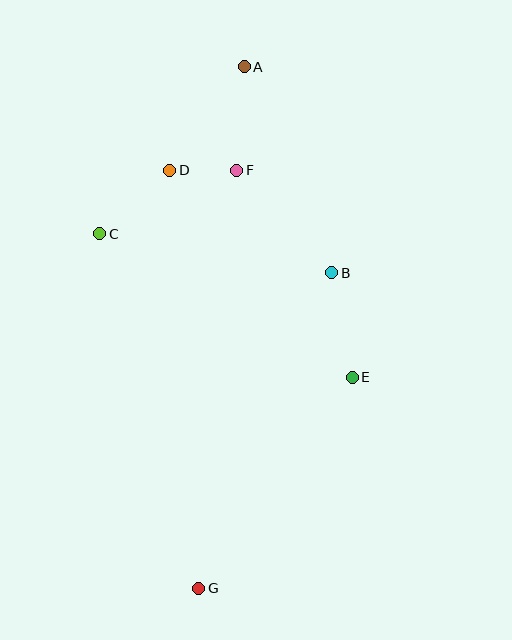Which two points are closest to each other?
Points D and F are closest to each other.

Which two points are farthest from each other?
Points A and G are farthest from each other.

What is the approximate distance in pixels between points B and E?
The distance between B and E is approximately 107 pixels.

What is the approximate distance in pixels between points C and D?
The distance between C and D is approximately 95 pixels.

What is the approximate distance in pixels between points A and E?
The distance between A and E is approximately 329 pixels.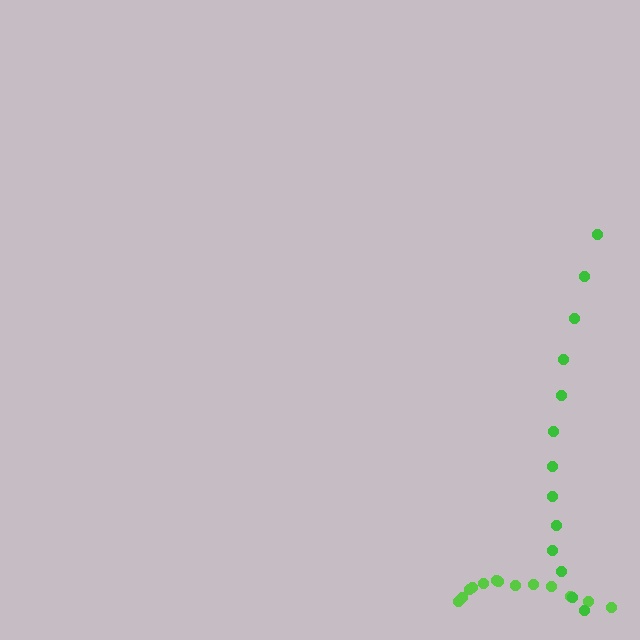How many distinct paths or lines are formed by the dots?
There are 2 distinct paths.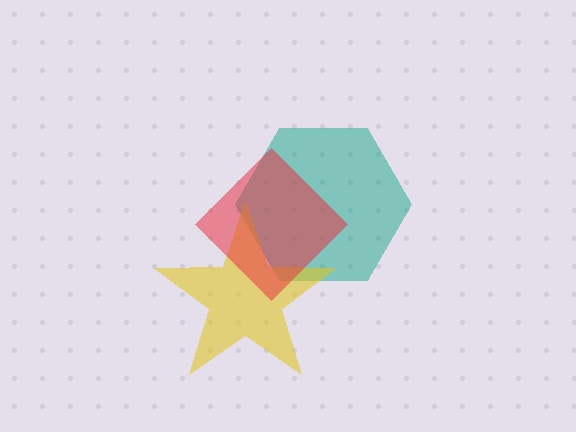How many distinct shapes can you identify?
There are 3 distinct shapes: a teal hexagon, a yellow star, a red diamond.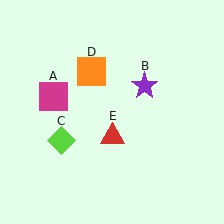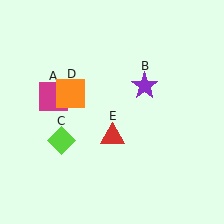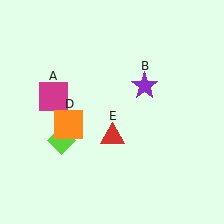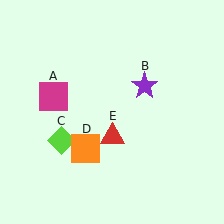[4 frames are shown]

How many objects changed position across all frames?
1 object changed position: orange square (object D).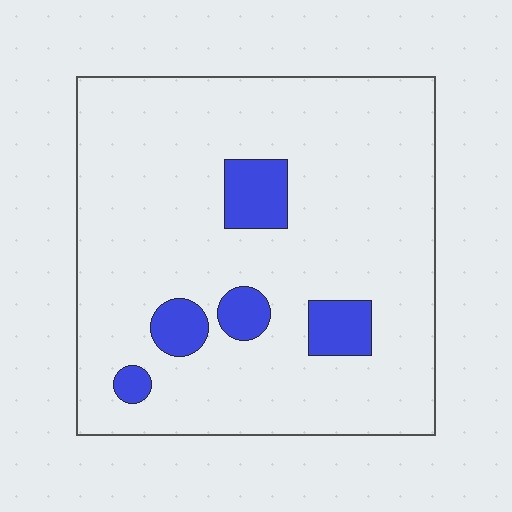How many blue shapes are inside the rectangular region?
5.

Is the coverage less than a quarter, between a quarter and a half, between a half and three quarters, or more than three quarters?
Less than a quarter.